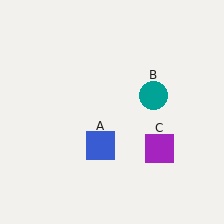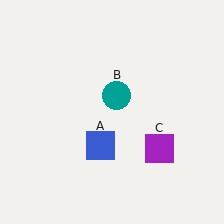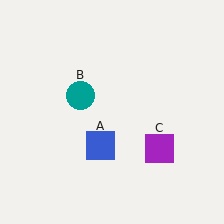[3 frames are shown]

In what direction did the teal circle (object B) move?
The teal circle (object B) moved left.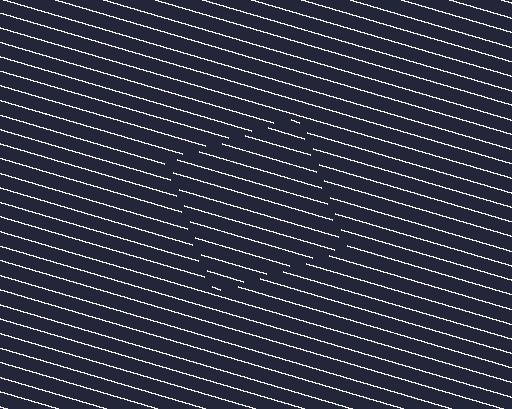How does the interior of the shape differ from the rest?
The interior of the shape contains the same grating, shifted by half a period — the contour is defined by the phase discontinuity where line-ends from the inner and outer gratings abut.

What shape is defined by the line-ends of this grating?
An illusory square. The interior of the shape contains the same grating, shifted by half a period — the contour is defined by the phase discontinuity where line-ends from the inner and outer gratings abut.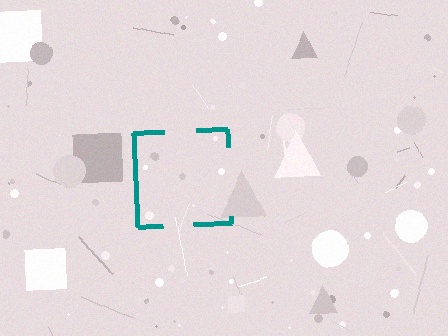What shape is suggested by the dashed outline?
The dashed outline suggests a square.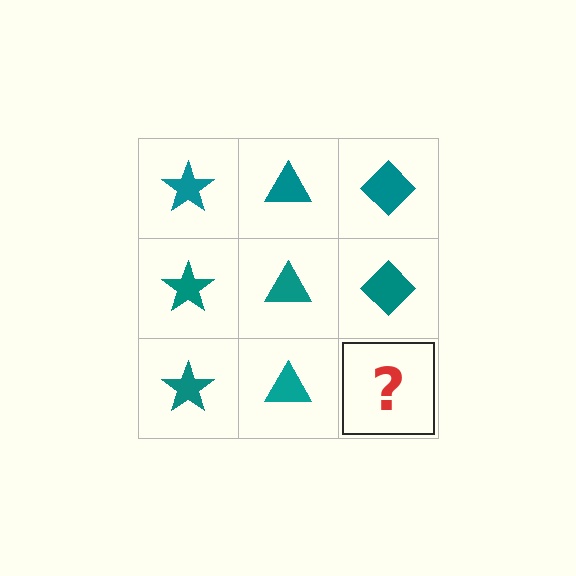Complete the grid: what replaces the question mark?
The question mark should be replaced with a teal diamond.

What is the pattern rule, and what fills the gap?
The rule is that each column has a consistent shape. The gap should be filled with a teal diamond.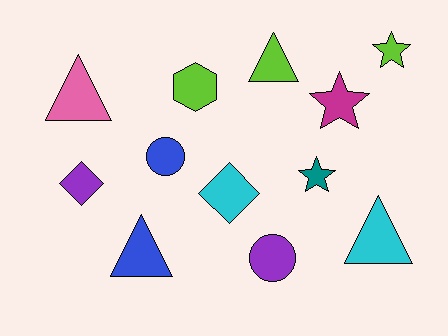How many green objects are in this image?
There are no green objects.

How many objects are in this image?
There are 12 objects.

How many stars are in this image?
There are 3 stars.